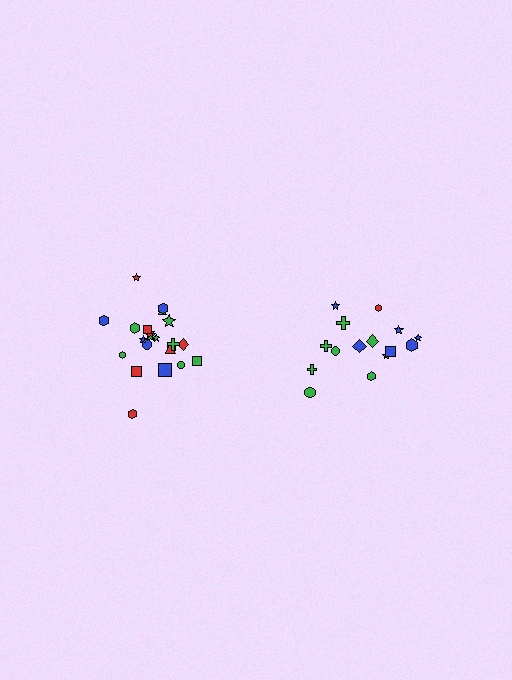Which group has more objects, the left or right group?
The left group.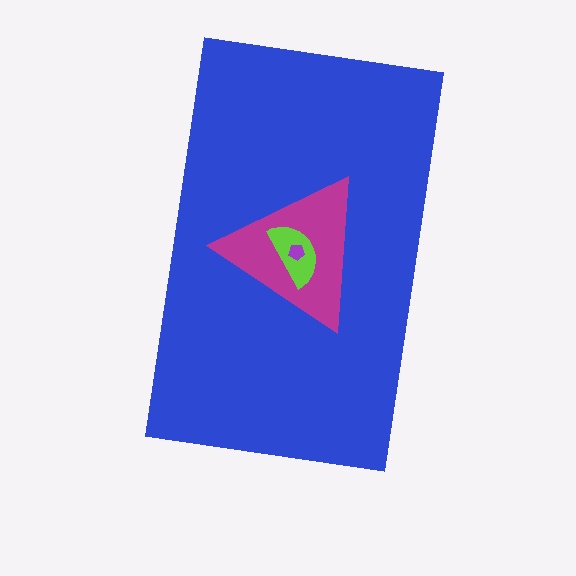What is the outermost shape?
The blue rectangle.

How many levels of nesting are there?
4.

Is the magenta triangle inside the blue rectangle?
Yes.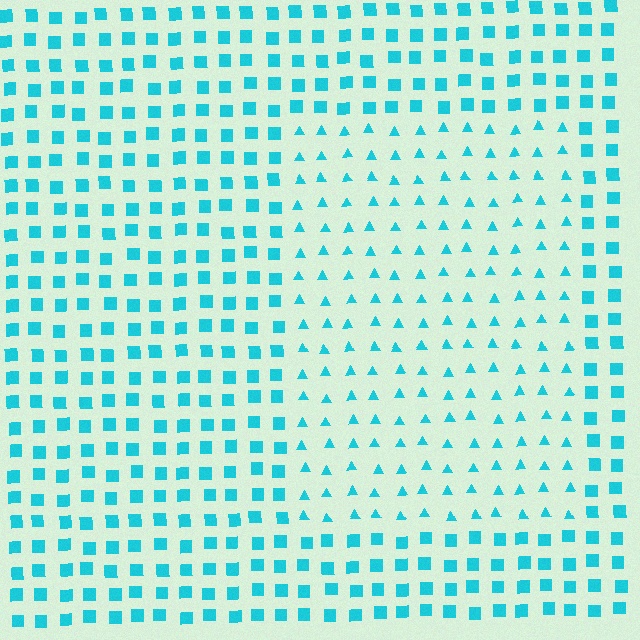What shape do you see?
I see a rectangle.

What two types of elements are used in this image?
The image uses triangles inside the rectangle region and squares outside it.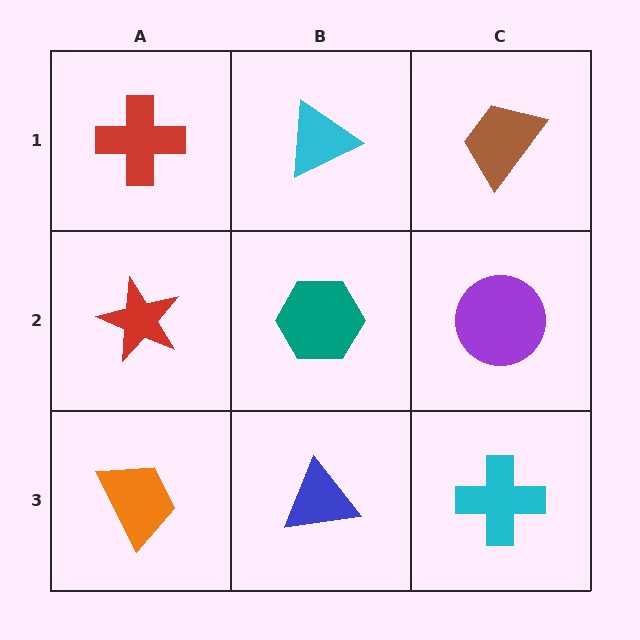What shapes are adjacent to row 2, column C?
A brown trapezoid (row 1, column C), a cyan cross (row 3, column C), a teal hexagon (row 2, column B).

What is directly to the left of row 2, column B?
A red star.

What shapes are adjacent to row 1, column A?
A red star (row 2, column A), a cyan triangle (row 1, column B).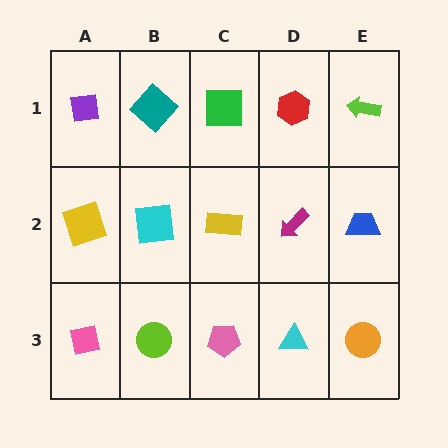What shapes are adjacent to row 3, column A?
A yellow square (row 2, column A), a lime circle (row 3, column B).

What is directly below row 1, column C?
A yellow rectangle.